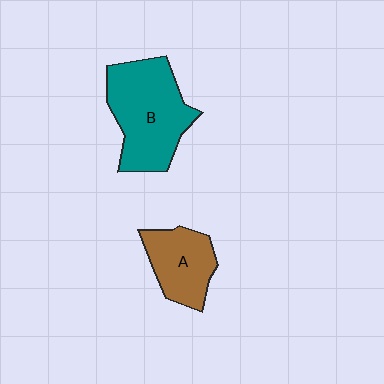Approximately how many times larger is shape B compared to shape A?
Approximately 1.7 times.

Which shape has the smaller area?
Shape A (brown).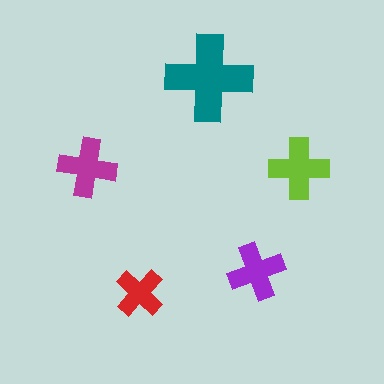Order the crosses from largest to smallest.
the teal one, the lime one, the magenta one, the purple one, the red one.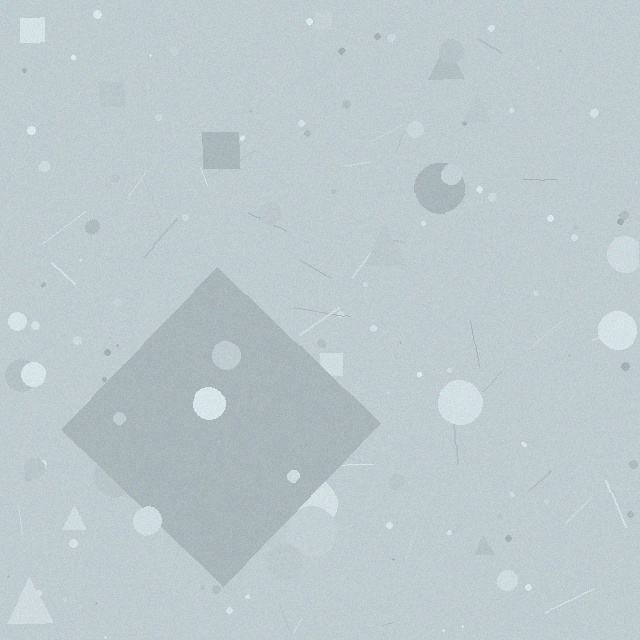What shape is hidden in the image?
A diamond is hidden in the image.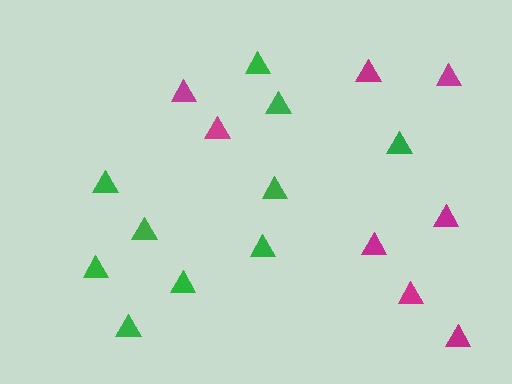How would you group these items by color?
There are 2 groups: one group of magenta triangles (8) and one group of green triangles (10).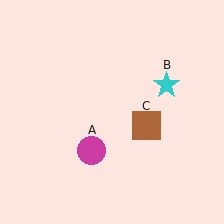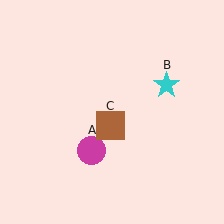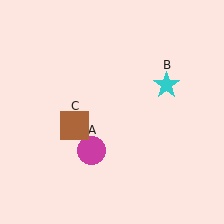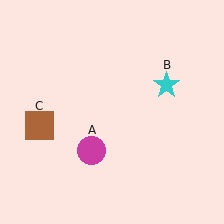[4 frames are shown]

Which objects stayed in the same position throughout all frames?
Magenta circle (object A) and cyan star (object B) remained stationary.